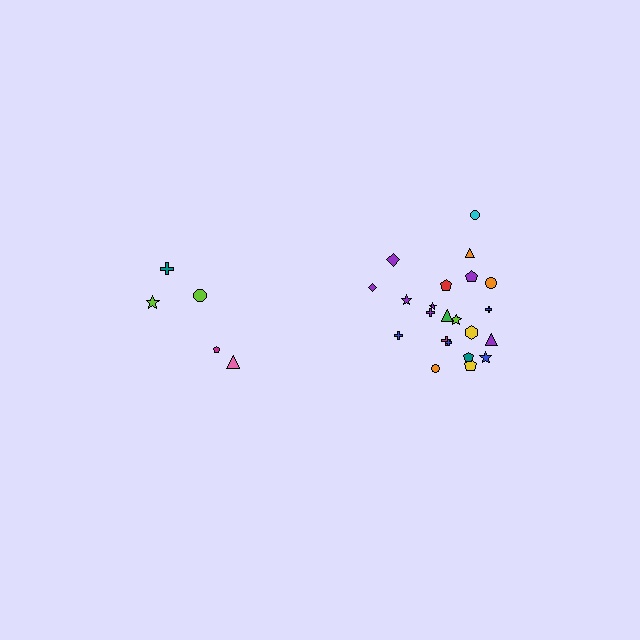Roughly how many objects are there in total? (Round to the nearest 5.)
Roughly 25 objects in total.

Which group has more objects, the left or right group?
The right group.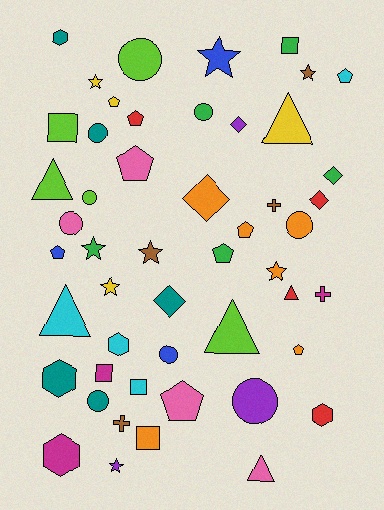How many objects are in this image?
There are 50 objects.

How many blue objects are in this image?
There are 3 blue objects.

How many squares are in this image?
There are 5 squares.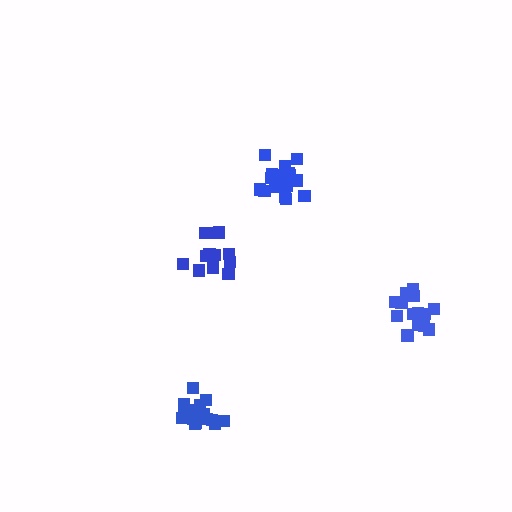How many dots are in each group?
Group 1: 18 dots, Group 2: 14 dots, Group 3: 18 dots, Group 4: 14 dots (64 total).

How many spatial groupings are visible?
There are 4 spatial groupings.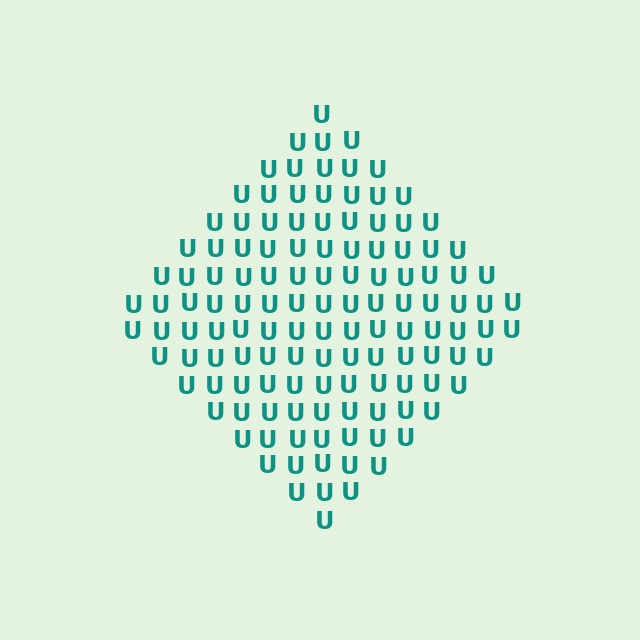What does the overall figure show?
The overall figure shows a diamond.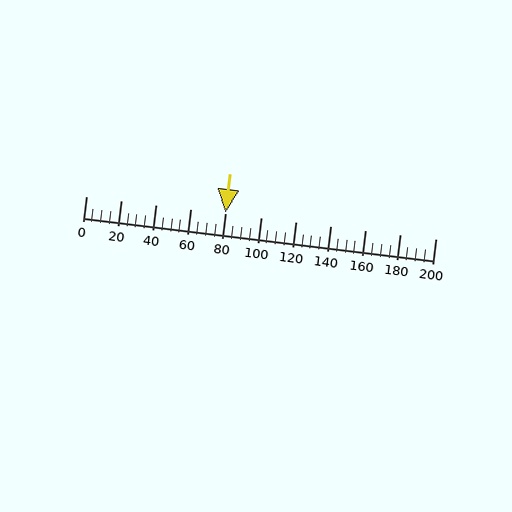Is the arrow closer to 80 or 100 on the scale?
The arrow is closer to 80.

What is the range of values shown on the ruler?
The ruler shows values from 0 to 200.